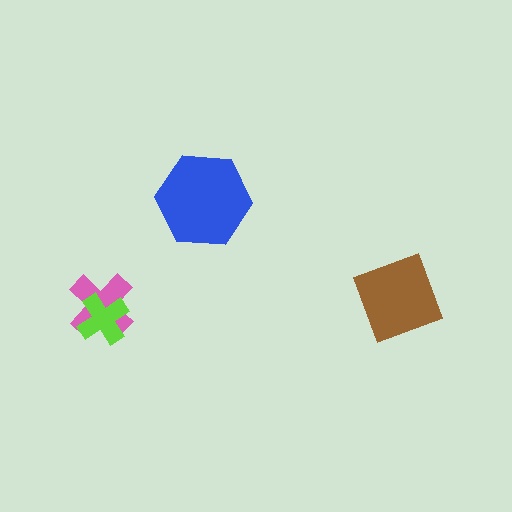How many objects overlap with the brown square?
0 objects overlap with the brown square.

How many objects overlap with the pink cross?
1 object overlaps with the pink cross.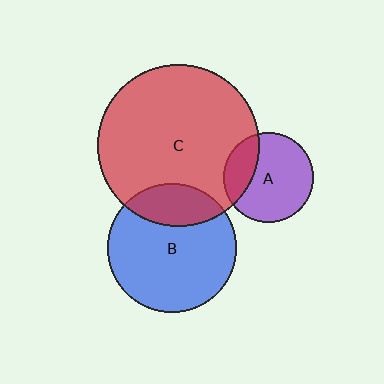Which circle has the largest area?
Circle C (red).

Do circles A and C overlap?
Yes.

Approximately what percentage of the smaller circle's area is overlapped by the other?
Approximately 25%.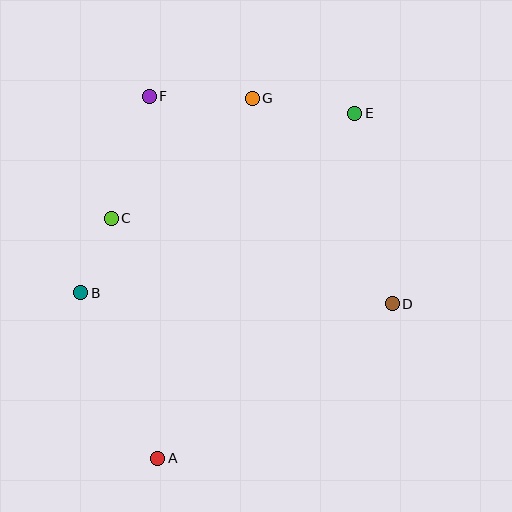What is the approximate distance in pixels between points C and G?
The distance between C and G is approximately 185 pixels.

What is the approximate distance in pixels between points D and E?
The distance between D and E is approximately 194 pixels.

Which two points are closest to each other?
Points B and C are closest to each other.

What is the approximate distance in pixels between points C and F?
The distance between C and F is approximately 128 pixels.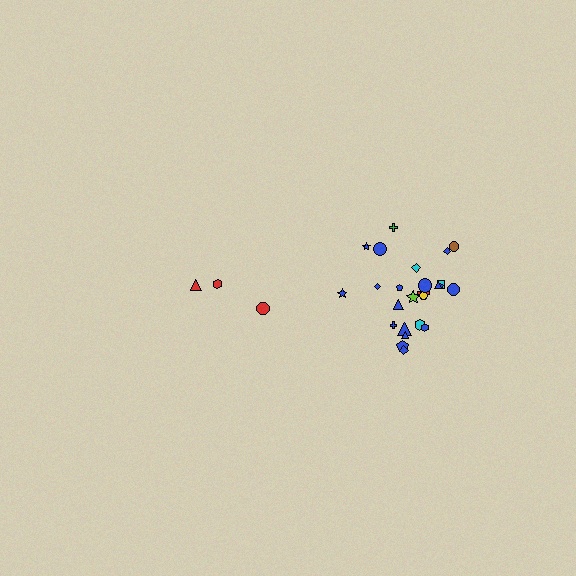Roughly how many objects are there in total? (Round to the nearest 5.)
Roughly 30 objects in total.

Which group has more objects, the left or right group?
The right group.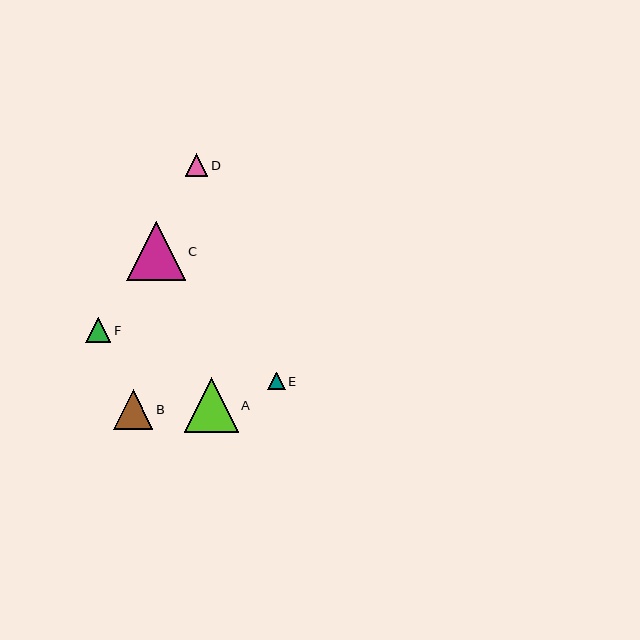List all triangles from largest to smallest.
From largest to smallest: C, A, B, F, D, E.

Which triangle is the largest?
Triangle C is the largest with a size of approximately 59 pixels.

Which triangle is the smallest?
Triangle E is the smallest with a size of approximately 18 pixels.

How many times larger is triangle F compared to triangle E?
Triangle F is approximately 1.4 times the size of triangle E.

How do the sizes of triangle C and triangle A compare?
Triangle C and triangle A are approximately the same size.